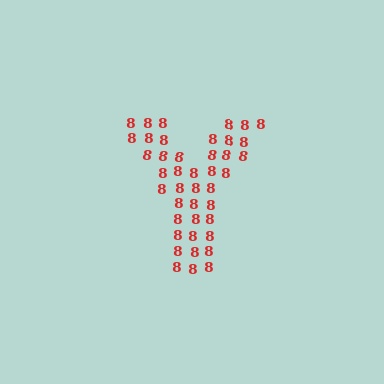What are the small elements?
The small elements are digit 8's.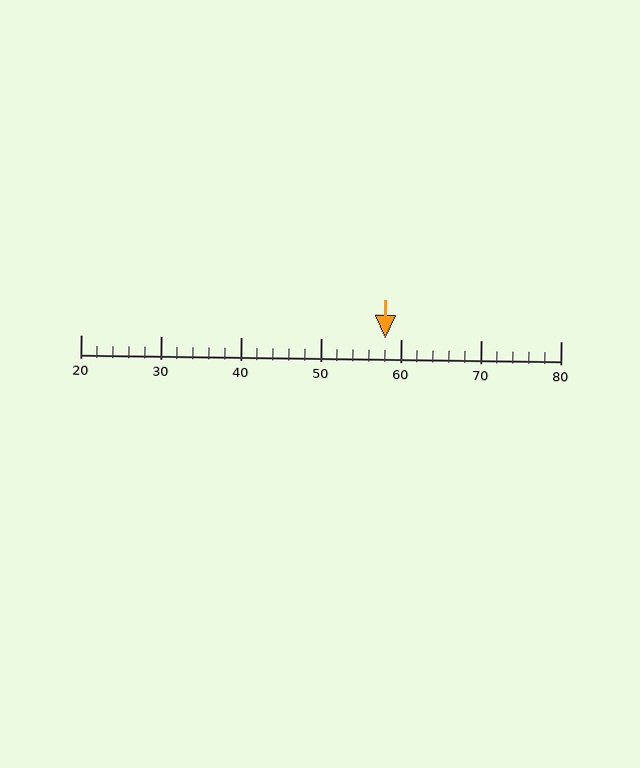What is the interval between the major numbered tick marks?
The major tick marks are spaced 10 units apart.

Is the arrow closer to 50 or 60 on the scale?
The arrow is closer to 60.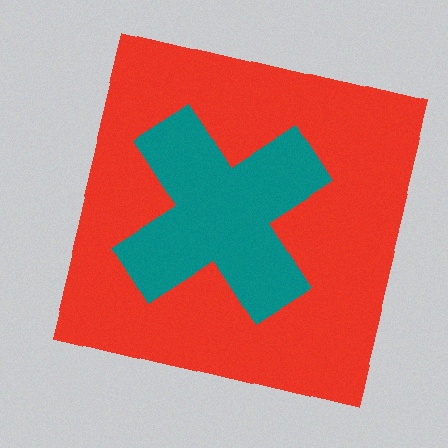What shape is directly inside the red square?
The teal cross.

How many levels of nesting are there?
2.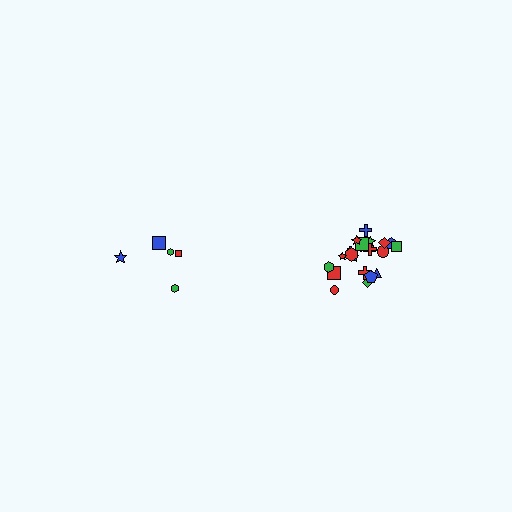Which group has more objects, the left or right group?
The right group.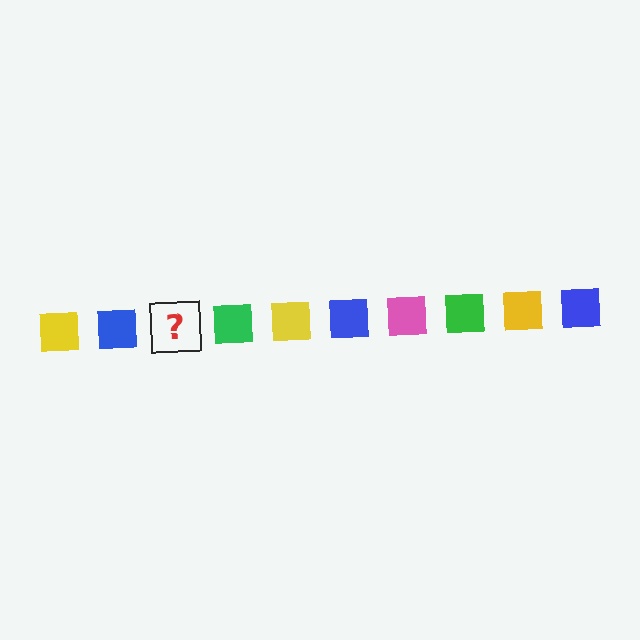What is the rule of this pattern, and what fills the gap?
The rule is that the pattern cycles through yellow, blue, pink, green squares. The gap should be filled with a pink square.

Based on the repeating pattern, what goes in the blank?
The blank should be a pink square.